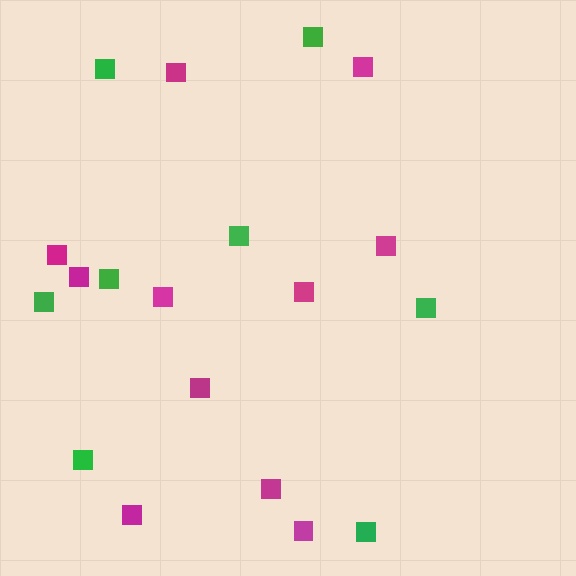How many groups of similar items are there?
There are 2 groups: one group of green squares (8) and one group of magenta squares (11).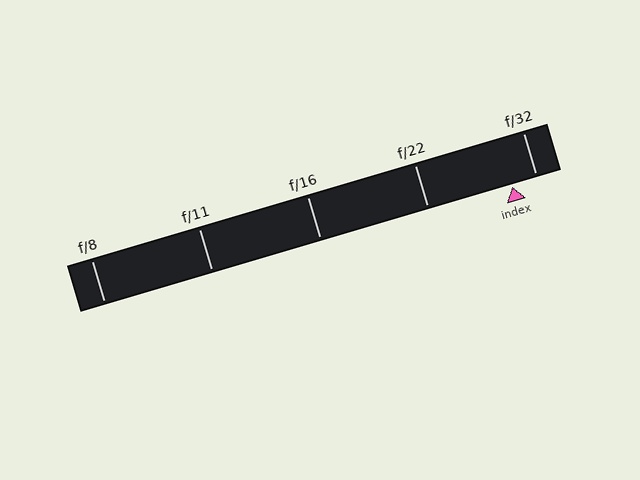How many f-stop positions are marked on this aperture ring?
There are 5 f-stop positions marked.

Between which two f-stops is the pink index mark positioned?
The index mark is between f/22 and f/32.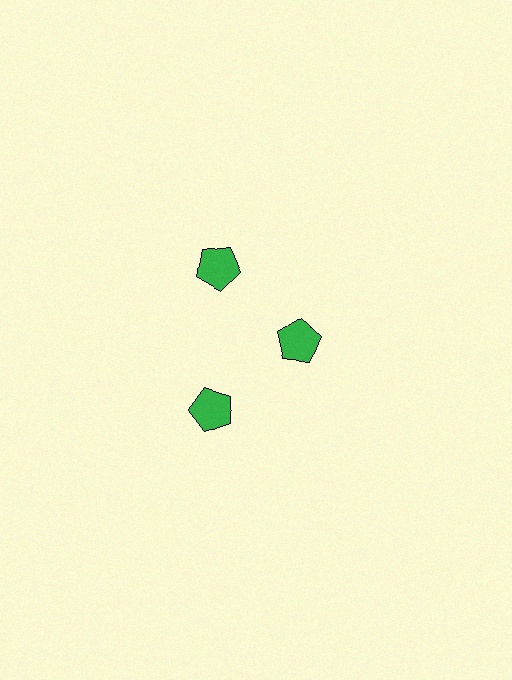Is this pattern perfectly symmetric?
No. The 3 green pentagons are arranged in a ring, but one element near the 3 o'clock position is pulled inward toward the center, breaking the 3-fold rotational symmetry.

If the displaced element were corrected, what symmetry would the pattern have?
It would have 3-fold rotational symmetry — the pattern would map onto itself every 120 degrees.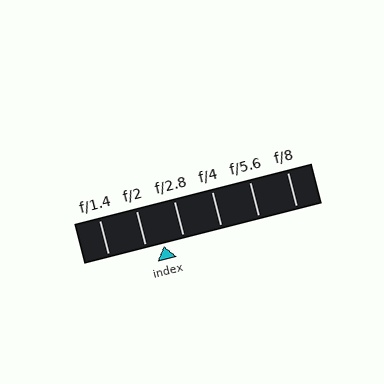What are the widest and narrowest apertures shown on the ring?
The widest aperture shown is f/1.4 and the narrowest is f/8.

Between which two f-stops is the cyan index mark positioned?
The index mark is between f/2 and f/2.8.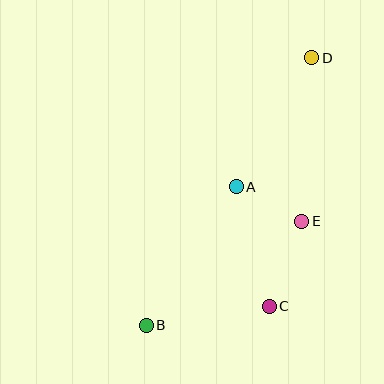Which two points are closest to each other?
Points A and E are closest to each other.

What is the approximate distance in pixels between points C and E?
The distance between C and E is approximately 91 pixels.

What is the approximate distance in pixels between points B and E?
The distance between B and E is approximately 187 pixels.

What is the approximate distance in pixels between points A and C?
The distance between A and C is approximately 124 pixels.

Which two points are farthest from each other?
Points B and D are farthest from each other.